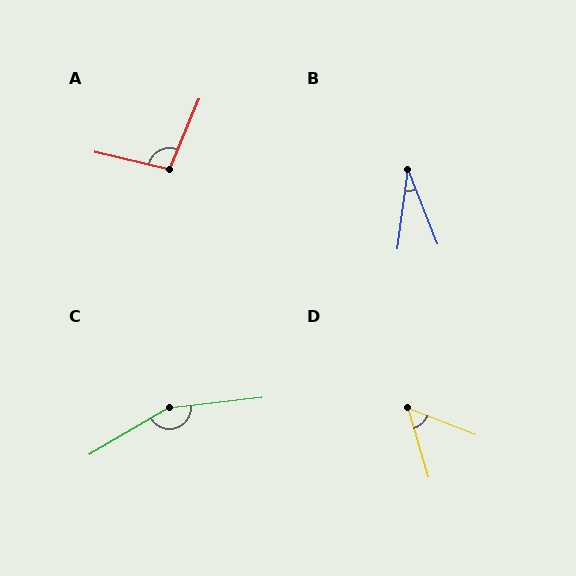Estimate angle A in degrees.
Approximately 100 degrees.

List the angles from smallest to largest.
B (29°), D (52°), A (100°), C (156°).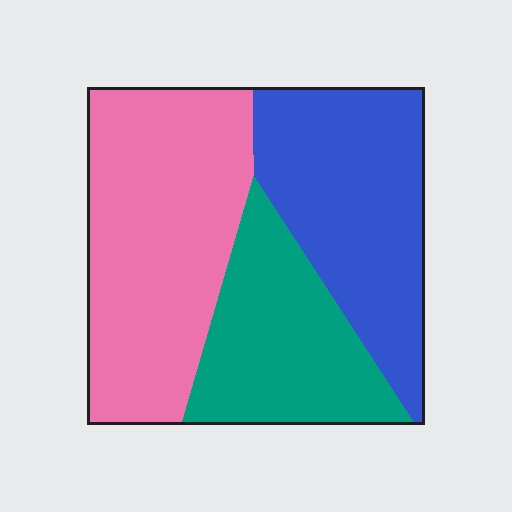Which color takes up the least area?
Teal, at roughly 25%.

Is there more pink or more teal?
Pink.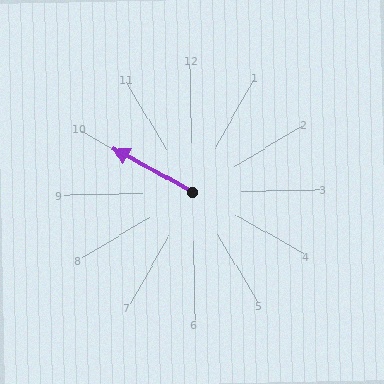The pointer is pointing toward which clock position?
Roughly 10 o'clock.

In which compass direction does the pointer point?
Northwest.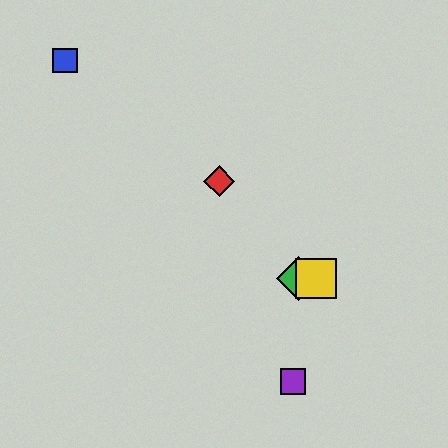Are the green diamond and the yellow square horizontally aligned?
Yes, both are at y≈278.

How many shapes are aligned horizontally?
2 shapes (the green diamond, the yellow square) are aligned horizontally.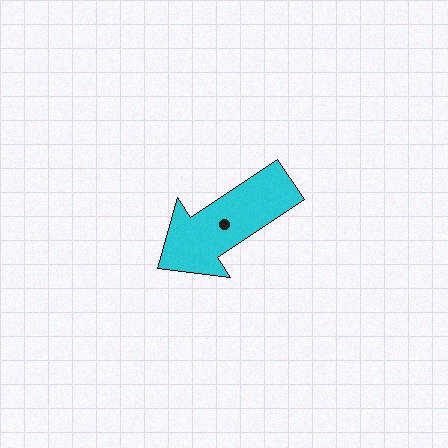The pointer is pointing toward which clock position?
Roughly 8 o'clock.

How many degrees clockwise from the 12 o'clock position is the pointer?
Approximately 236 degrees.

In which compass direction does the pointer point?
Southwest.